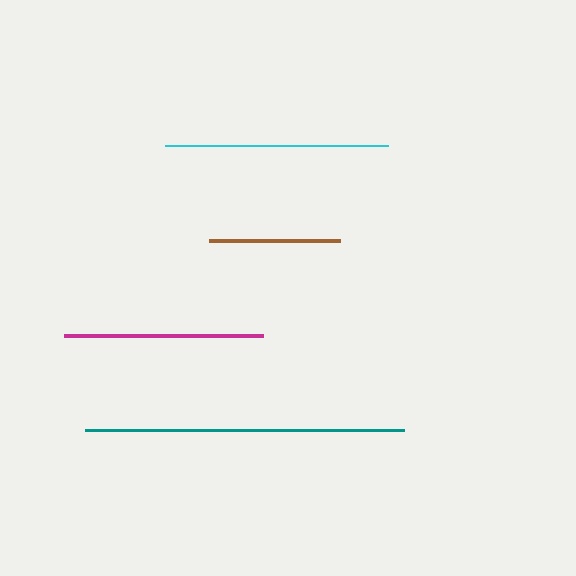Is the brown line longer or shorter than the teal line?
The teal line is longer than the brown line.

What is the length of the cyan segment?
The cyan segment is approximately 223 pixels long.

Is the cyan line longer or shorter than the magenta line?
The cyan line is longer than the magenta line.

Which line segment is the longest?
The teal line is the longest at approximately 319 pixels.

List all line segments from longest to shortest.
From longest to shortest: teal, cyan, magenta, brown.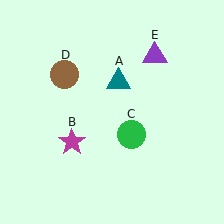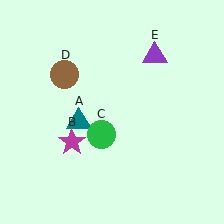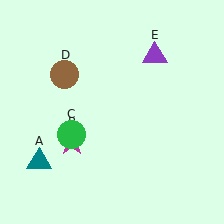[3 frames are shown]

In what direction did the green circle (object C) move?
The green circle (object C) moved left.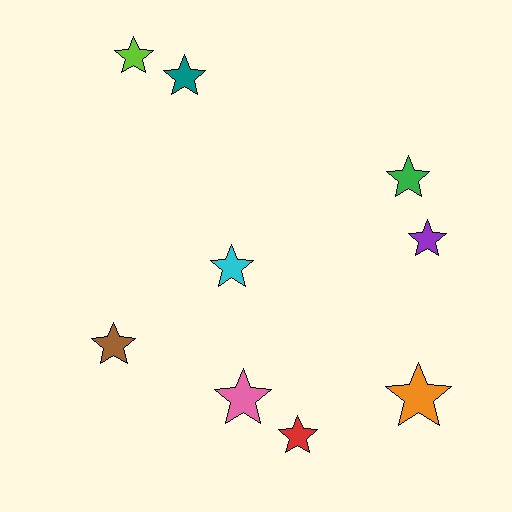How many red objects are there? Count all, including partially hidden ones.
There is 1 red object.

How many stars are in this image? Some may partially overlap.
There are 9 stars.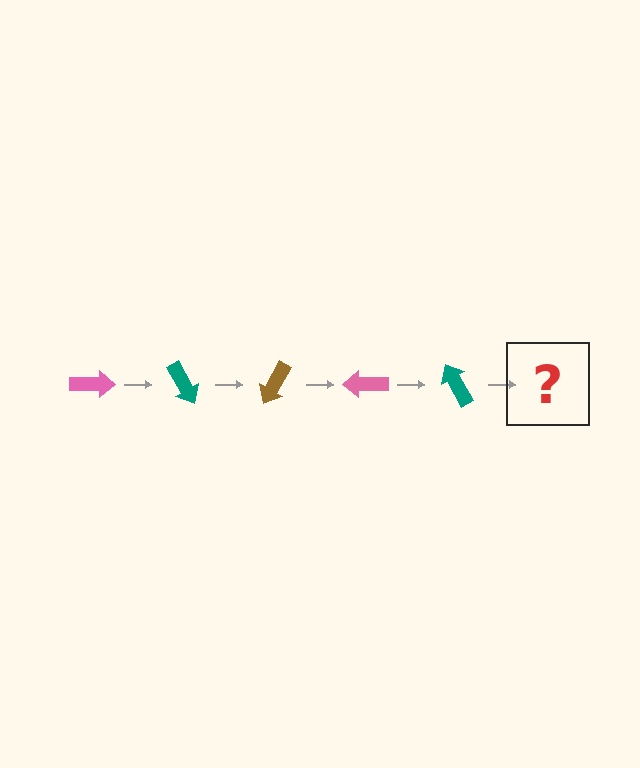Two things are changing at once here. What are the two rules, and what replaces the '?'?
The two rules are that it rotates 60 degrees each step and the color cycles through pink, teal, and brown. The '?' should be a brown arrow, rotated 300 degrees from the start.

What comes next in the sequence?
The next element should be a brown arrow, rotated 300 degrees from the start.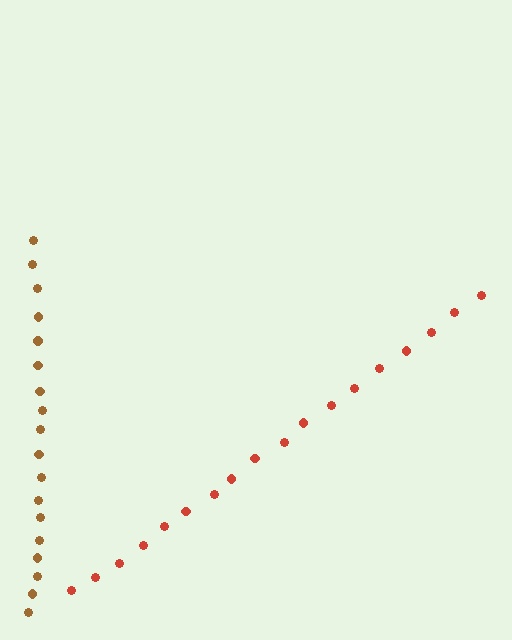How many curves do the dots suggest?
There are 2 distinct paths.